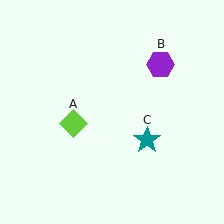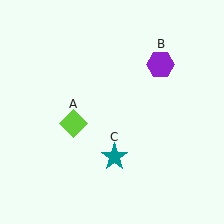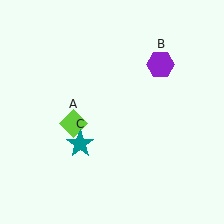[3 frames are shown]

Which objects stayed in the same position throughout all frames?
Lime diamond (object A) and purple hexagon (object B) remained stationary.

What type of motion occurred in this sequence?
The teal star (object C) rotated clockwise around the center of the scene.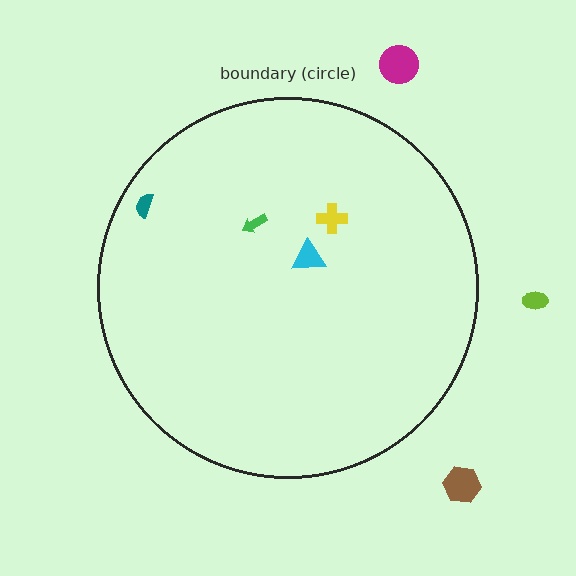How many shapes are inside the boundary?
4 inside, 3 outside.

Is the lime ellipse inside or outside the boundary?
Outside.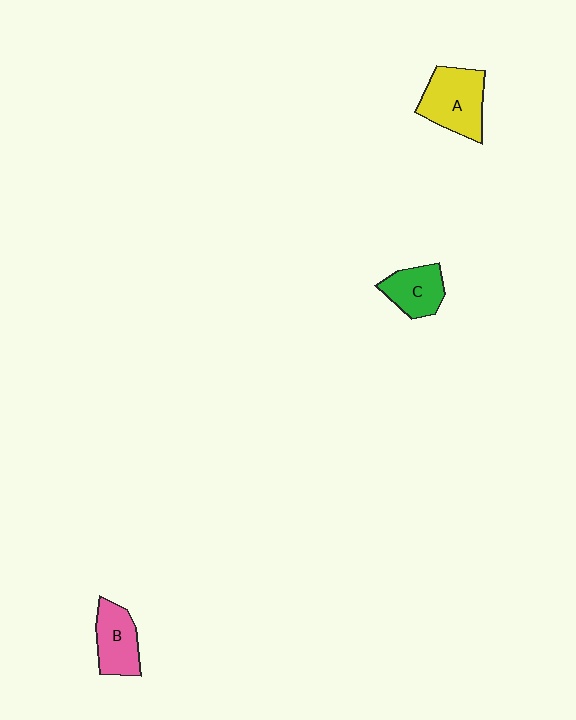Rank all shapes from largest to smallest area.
From largest to smallest: A (yellow), B (pink), C (green).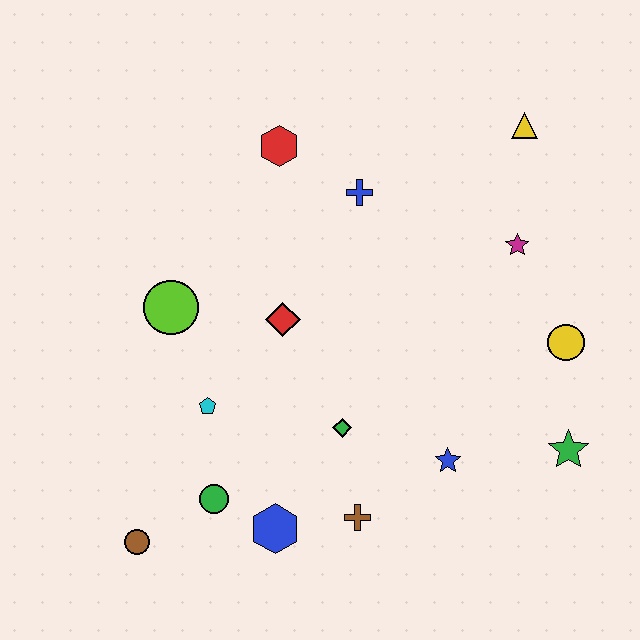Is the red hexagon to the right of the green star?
No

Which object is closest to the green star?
The yellow circle is closest to the green star.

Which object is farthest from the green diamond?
The yellow triangle is farthest from the green diamond.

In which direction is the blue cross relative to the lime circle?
The blue cross is to the right of the lime circle.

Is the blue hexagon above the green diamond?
No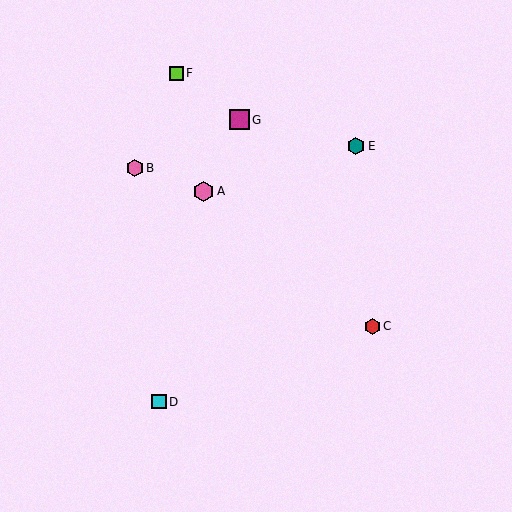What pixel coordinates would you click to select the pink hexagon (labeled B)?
Click at (135, 168) to select the pink hexagon B.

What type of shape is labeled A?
Shape A is a pink hexagon.